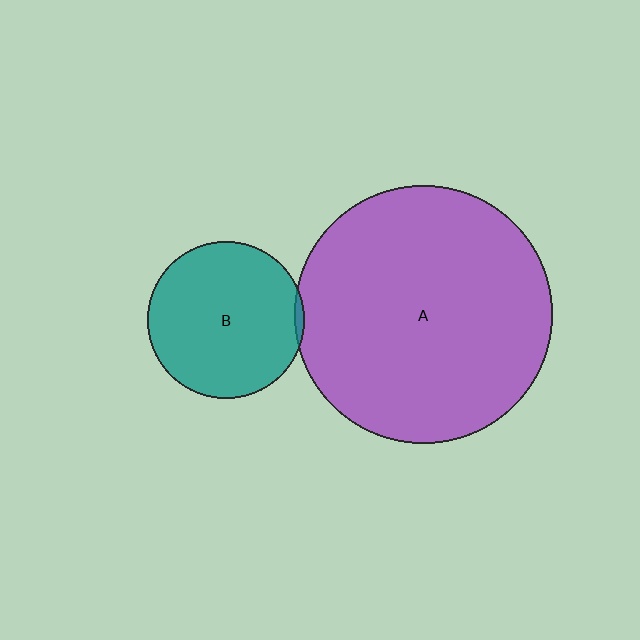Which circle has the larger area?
Circle A (purple).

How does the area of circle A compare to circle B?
Approximately 2.7 times.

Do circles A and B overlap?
Yes.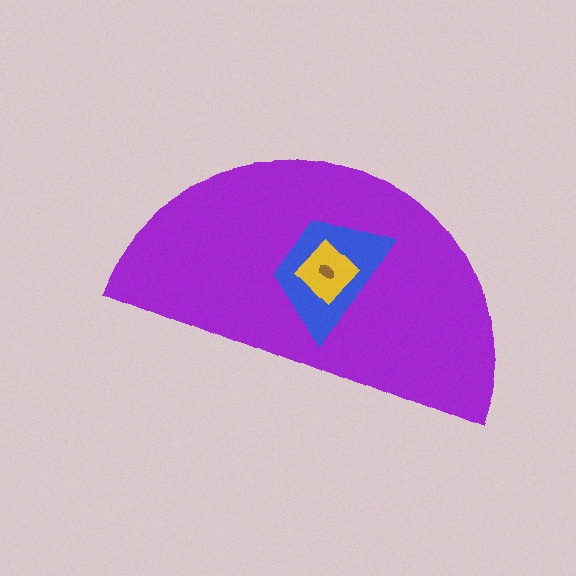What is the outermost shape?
The purple semicircle.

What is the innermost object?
The brown ellipse.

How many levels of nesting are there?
4.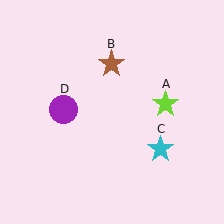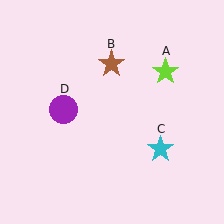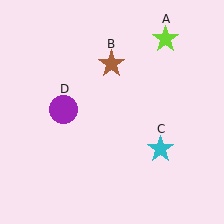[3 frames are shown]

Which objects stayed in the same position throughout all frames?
Brown star (object B) and cyan star (object C) and purple circle (object D) remained stationary.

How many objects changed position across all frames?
1 object changed position: lime star (object A).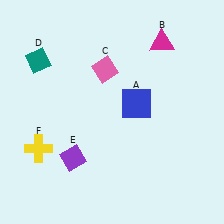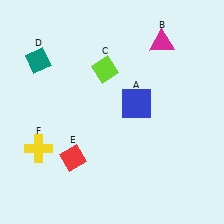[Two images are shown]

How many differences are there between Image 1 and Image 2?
There are 2 differences between the two images.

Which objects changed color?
C changed from pink to lime. E changed from purple to red.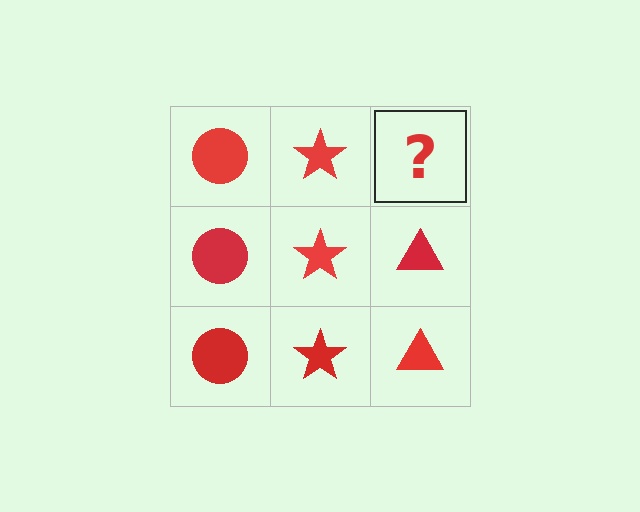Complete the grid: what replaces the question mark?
The question mark should be replaced with a red triangle.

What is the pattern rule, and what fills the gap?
The rule is that each column has a consistent shape. The gap should be filled with a red triangle.